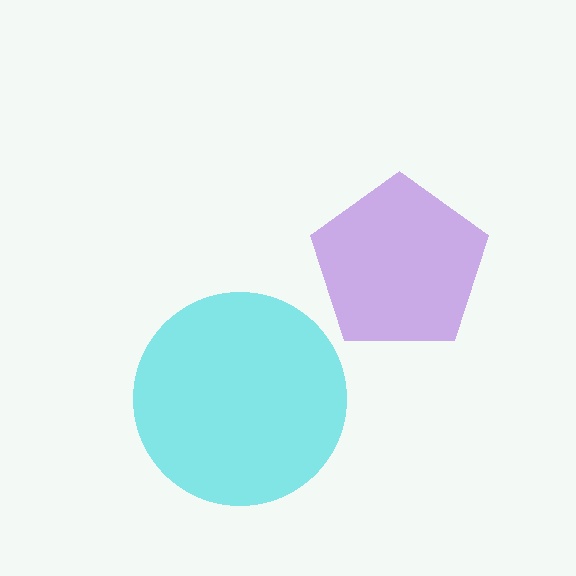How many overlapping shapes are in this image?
There are 2 overlapping shapes in the image.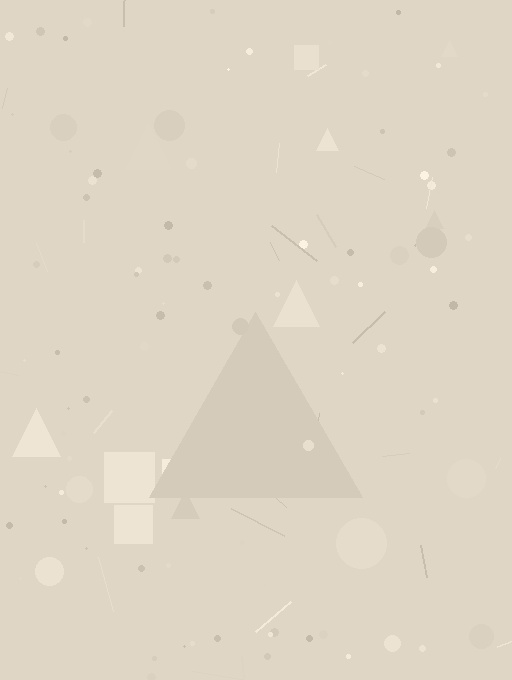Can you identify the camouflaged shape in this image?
The camouflaged shape is a triangle.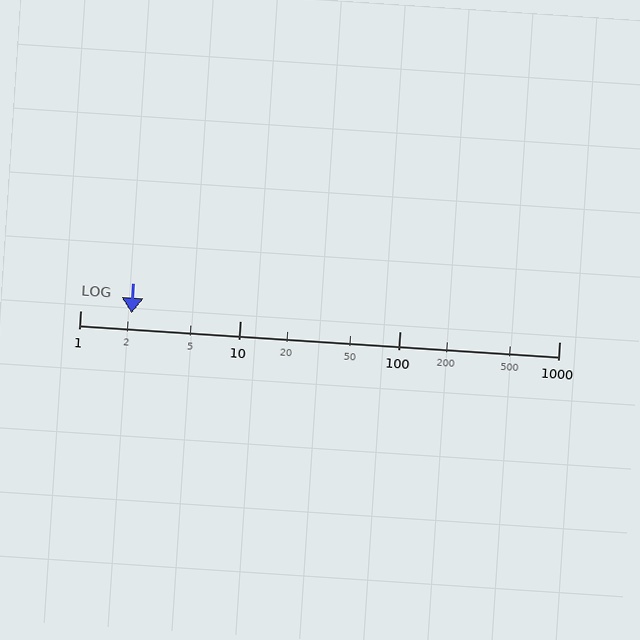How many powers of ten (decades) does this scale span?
The scale spans 3 decades, from 1 to 1000.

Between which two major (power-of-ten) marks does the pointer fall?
The pointer is between 1 and 10.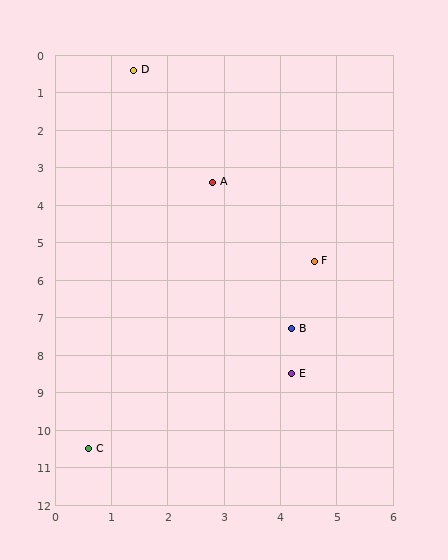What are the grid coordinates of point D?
Point D is at approximately (1.4, 0.4).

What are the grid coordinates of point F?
Point F is at approximately (4.6, 5.5).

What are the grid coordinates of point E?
Point E is at approximately (4.2, 8.5).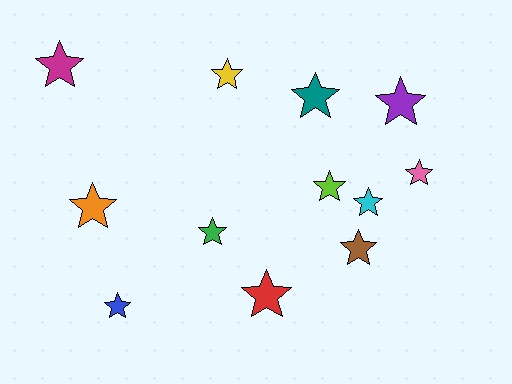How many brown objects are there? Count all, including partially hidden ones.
There is 1 brown object.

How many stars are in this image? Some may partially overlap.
There are 12 stars.